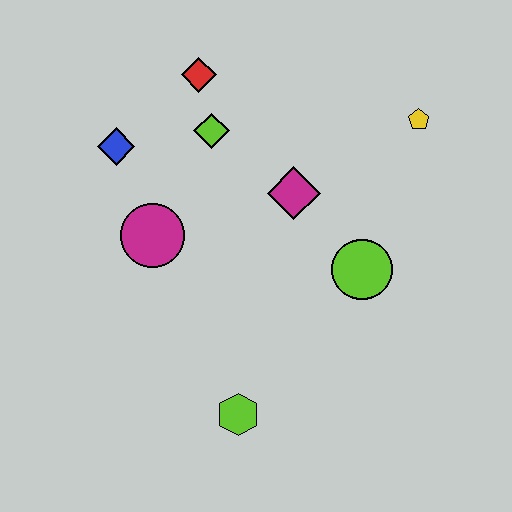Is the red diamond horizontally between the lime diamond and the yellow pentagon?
No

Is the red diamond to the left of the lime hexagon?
Yes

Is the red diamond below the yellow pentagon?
No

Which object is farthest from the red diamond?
The lime hexagon is farthest from the red diamond.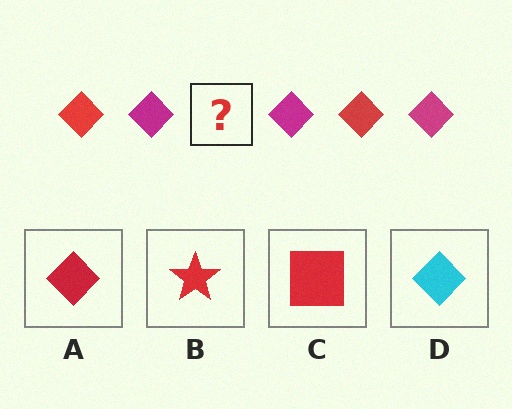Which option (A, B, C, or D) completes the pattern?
A.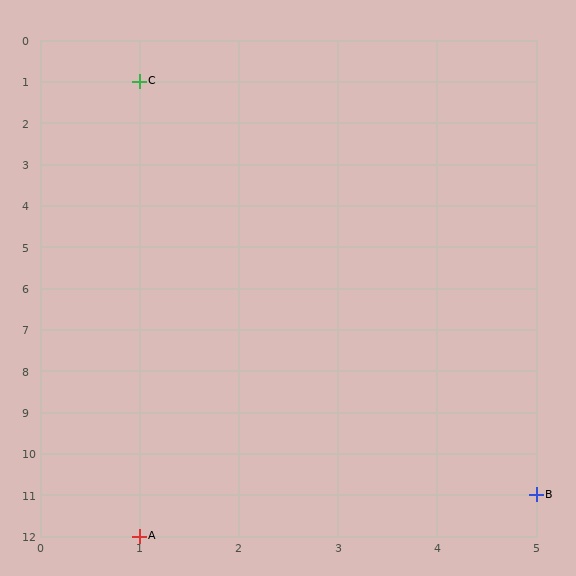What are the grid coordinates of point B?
Point B is at grid coordinates (5, 11).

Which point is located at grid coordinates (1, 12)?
Point A is at (1, 12).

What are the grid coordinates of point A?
Point A is at grid coordinates (1, 12).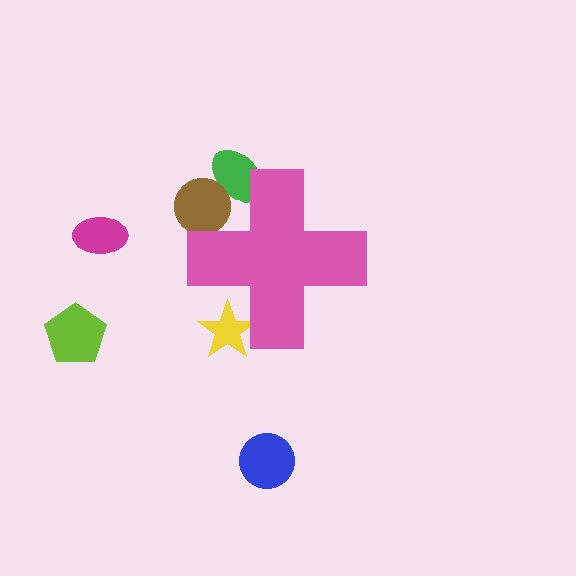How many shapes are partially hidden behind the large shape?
3 shapes are partially hidden.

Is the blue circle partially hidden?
No, the blue circle is fully visible.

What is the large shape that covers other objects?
A pink cross.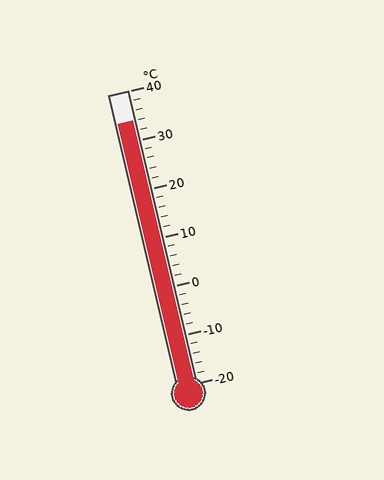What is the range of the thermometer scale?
The thermometer scale ranges from -20°C to 40°C.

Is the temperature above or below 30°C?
The temperature is above 30°C.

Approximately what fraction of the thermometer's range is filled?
The thermometer is filled to approximately 90% of its range.